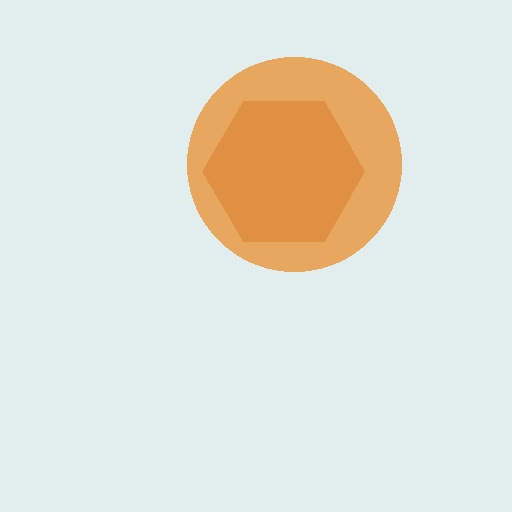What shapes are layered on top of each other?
The layered shapes are: a brown hexagon, an orange circle.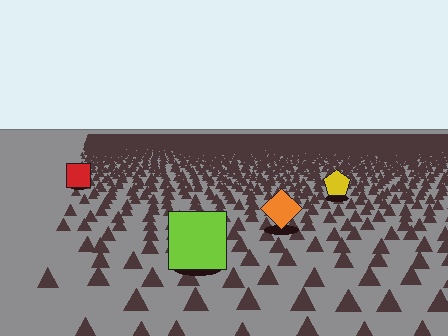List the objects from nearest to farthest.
From nearest to farthest: the lime square, the orange diamond, the yellow pentagon, the red square.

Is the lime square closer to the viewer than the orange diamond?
Yes. The lime square is closer — you can tell from the texture gradient: the ground texture is coarser near it.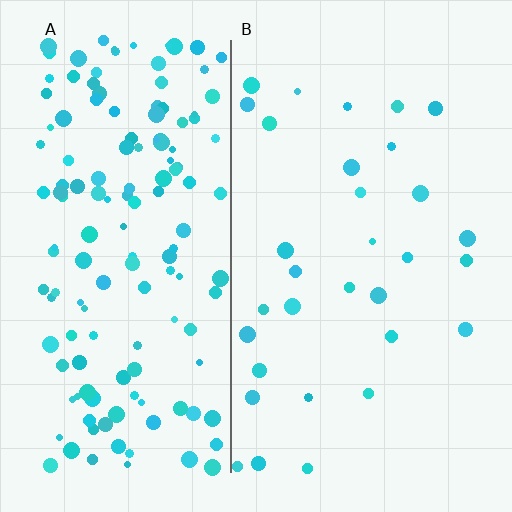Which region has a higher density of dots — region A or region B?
A (the left).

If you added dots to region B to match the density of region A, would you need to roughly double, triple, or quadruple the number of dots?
Approximately quadruple.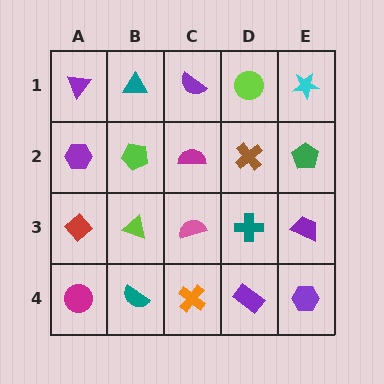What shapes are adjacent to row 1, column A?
A purple hexagon (row 2, column A), a teal triangle (row 1, column B).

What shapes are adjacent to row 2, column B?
A teal triangle (row 1, column B), a lime triangle (row 3, column B), a purple hexagon (row 2, column A), a magenta semicircle (row 2, column C).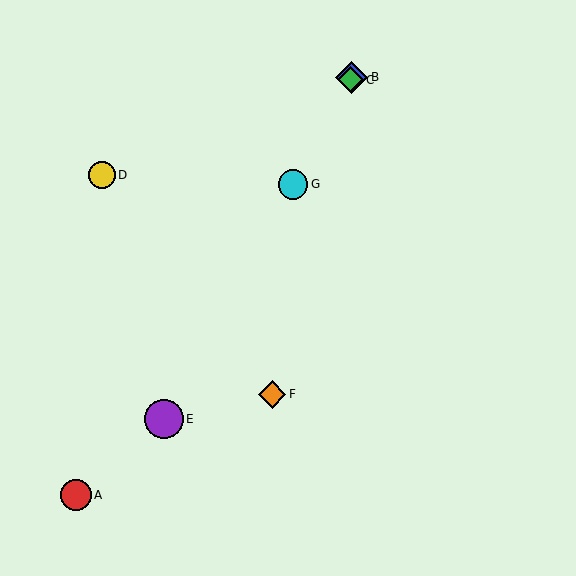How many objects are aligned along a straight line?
4 objects (B, C, E, G) are aligned along a straight line.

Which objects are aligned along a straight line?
Objects B, C, E, G are aligned along a straight line.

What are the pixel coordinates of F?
Object F is at (272, 394).